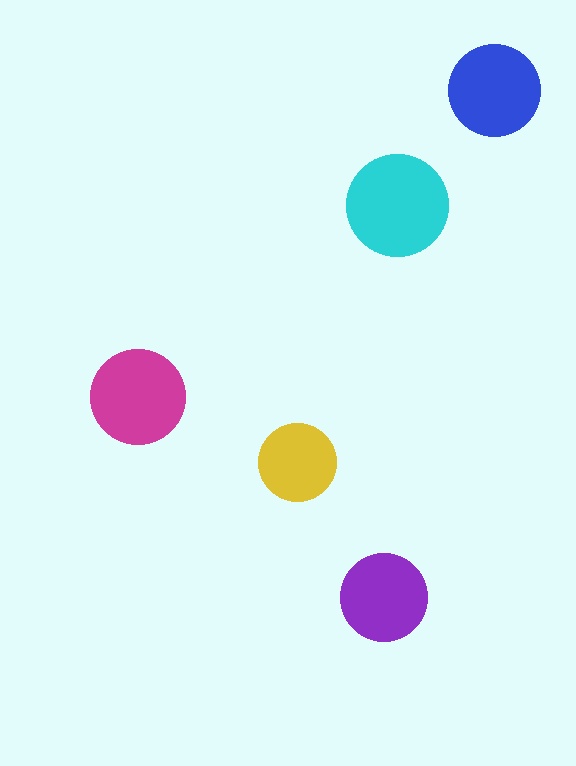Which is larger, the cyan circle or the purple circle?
The cyan one.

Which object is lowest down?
The purple circle is bottommost.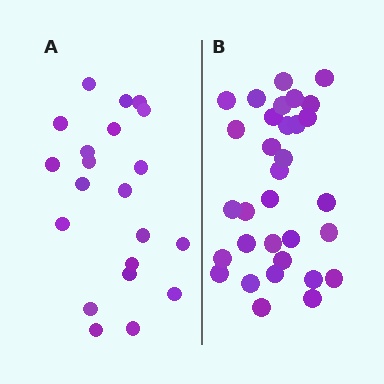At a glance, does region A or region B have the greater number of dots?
Region B (the right region) has more dots.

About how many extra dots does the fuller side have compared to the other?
Region B has roughly 12 or so more dots than region A.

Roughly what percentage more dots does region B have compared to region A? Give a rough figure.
About 50% more.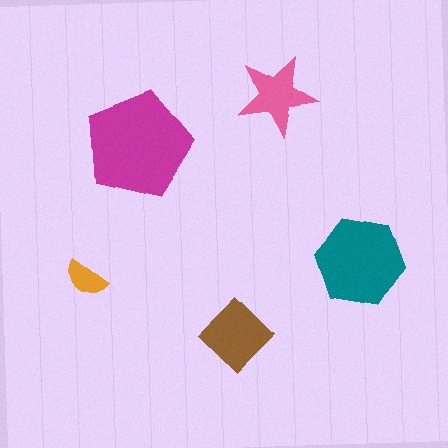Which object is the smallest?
The orange semicircle.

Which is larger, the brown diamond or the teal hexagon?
The teal hexagon.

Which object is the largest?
The magenta pentagon.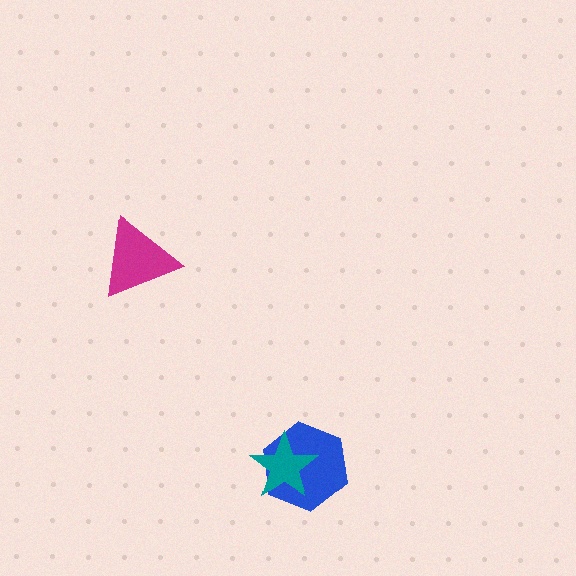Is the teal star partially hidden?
No, no other shape covers it.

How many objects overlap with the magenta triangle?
0 objects overlap with the magenta triangle.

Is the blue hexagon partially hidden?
Yes, it is partially covered by another shape.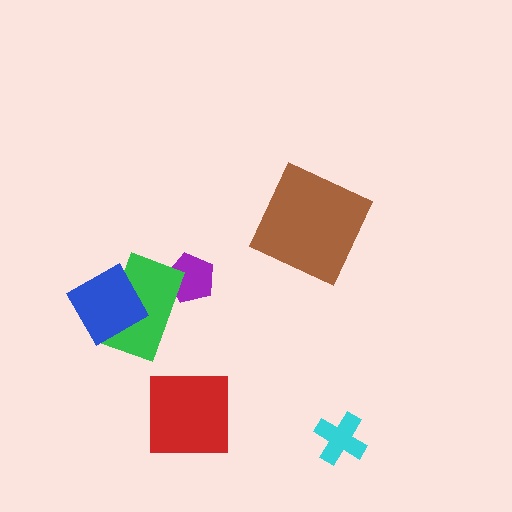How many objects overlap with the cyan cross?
0 objects overlap with the cyan cross.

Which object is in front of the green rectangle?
The blue square is in front of the green rectangle.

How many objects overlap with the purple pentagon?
1 object overlaps with the purple pentagon.